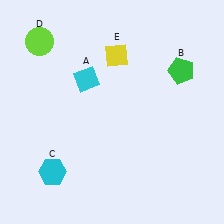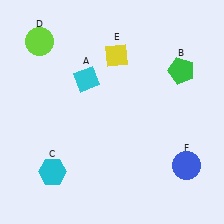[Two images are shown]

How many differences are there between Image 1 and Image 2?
There is 1 difference between the two images.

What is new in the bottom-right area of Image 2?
A blue circle (F) was added in the bottom-right area of Image 2.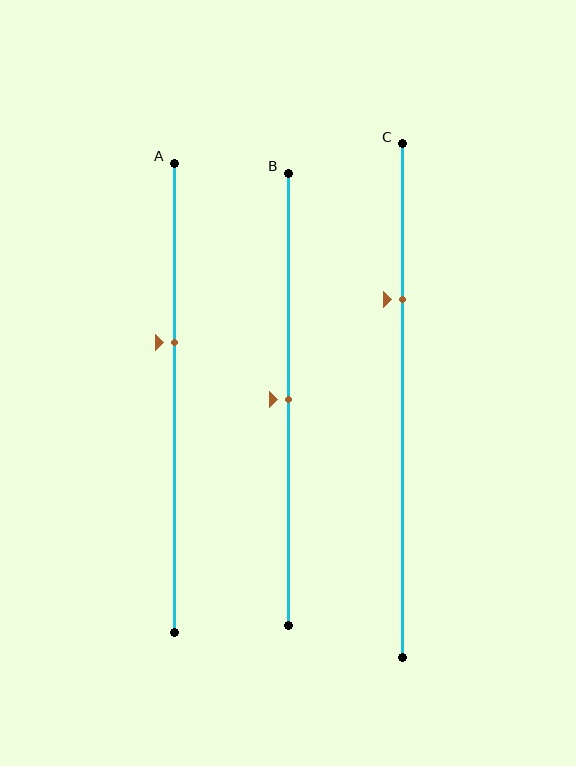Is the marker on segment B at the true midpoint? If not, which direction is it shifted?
Yes, the marker on segment B is at the true midpoint.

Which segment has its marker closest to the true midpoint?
Segment B has its marker closest to the true midpoint.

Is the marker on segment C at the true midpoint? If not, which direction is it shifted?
No, the marker on segment C is shifted upward by about 20% of the segment length.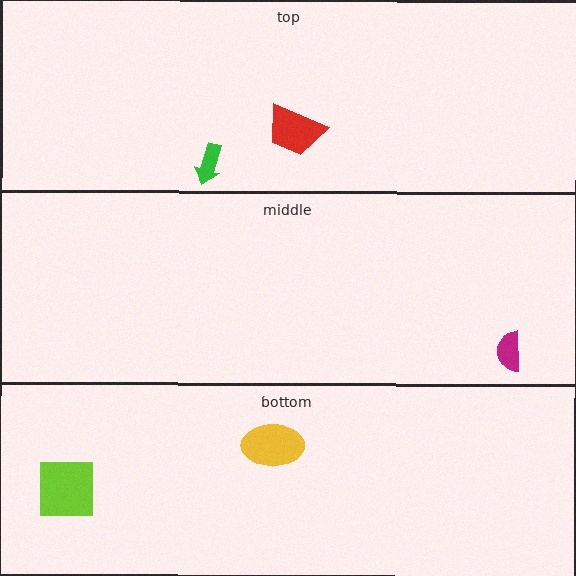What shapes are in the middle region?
The magenta semicircle.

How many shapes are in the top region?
2.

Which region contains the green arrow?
The top region.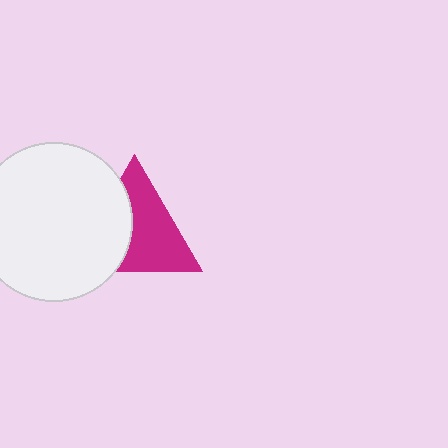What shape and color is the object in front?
The object in front is a white circle.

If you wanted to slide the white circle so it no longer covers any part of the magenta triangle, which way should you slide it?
Slide it left — that is the most direct way to separate the two shapes.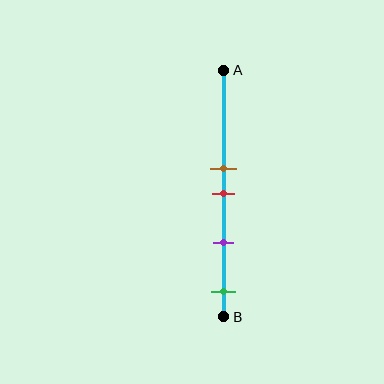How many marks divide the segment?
There are 4 marks dividing the segment.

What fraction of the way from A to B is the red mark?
The red mark is approximately 50% (0.5) of the way from A to B.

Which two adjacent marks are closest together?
The brown and red marks are the closest adjacent pair.